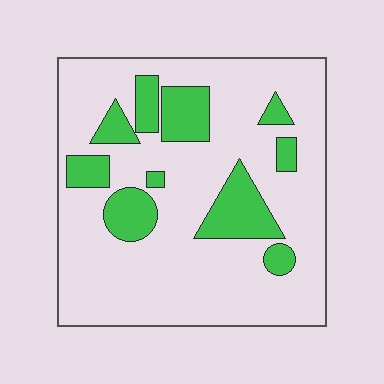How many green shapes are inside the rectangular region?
10.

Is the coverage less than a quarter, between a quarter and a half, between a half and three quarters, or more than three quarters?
Less than a quarter.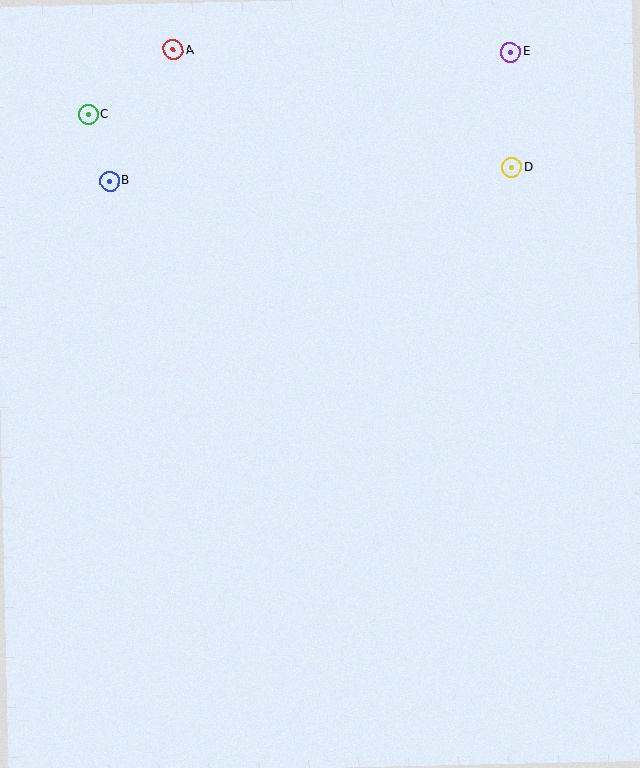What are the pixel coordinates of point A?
Point A is at (173, 50).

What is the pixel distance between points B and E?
The distance between B and E is 421 pixels.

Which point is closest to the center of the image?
Point D at (512, 167) is closest to the center.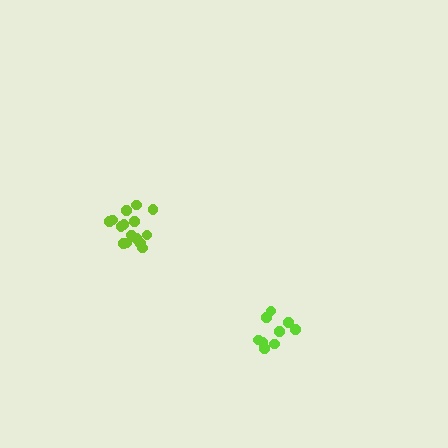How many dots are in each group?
Group 1: 9 dots, Group 2: 15 dots (24 total).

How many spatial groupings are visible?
There are 2 spatial groupings.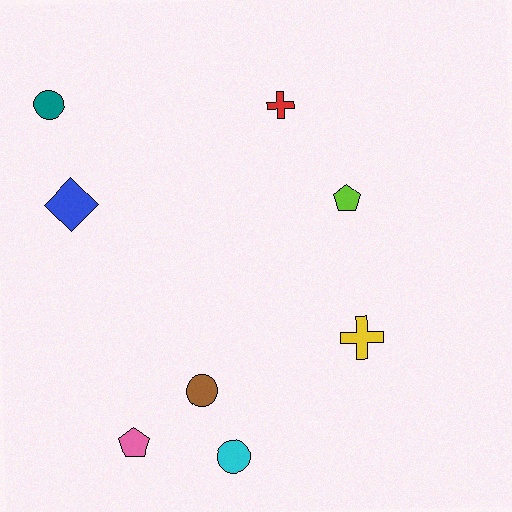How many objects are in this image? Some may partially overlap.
There are 8 objects.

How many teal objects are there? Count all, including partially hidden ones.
There is 1 teal object.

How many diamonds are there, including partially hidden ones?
There is 1 diamond.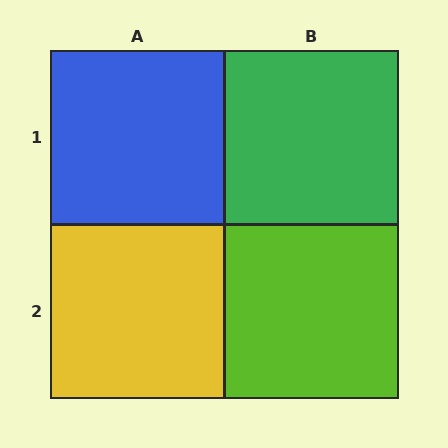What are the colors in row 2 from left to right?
Yellow, lime.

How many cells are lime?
1 cell is lime.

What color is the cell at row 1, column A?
Blue.